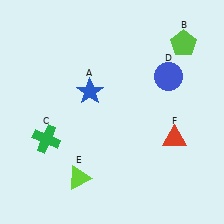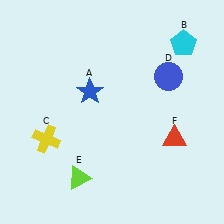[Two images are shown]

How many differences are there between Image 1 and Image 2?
There are 2 differences between the two images.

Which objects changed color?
B changed from lime to cyan. C changed from green to yellow.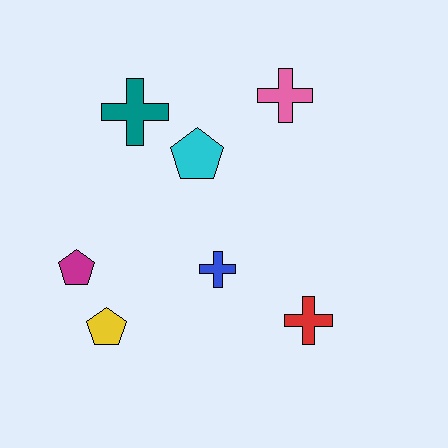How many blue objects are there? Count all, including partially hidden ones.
There is 1 blue object.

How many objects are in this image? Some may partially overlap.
There are 7 objects.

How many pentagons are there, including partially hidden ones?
There are 3 pentagons.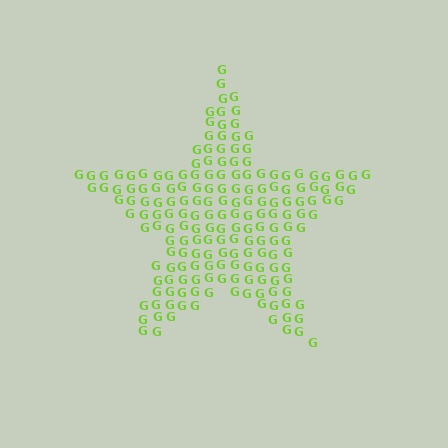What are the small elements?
The small elements are letter G's.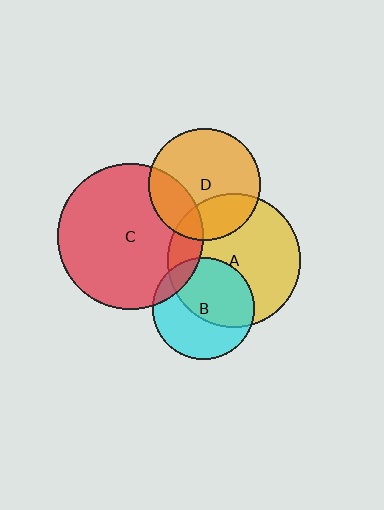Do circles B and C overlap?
Yes.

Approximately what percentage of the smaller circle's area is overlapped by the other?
Approximately 10%.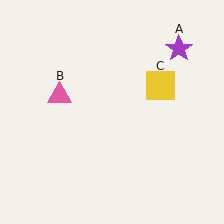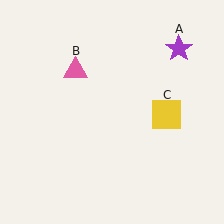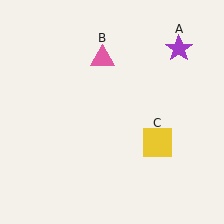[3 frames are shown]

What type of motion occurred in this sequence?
The pink triangle (object B), yellow square (object C) rotated clockwise around the center of the scene.